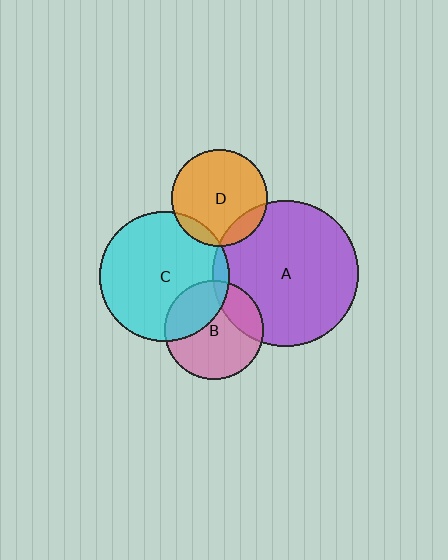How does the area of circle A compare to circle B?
Approximately 2.2 times.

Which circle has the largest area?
Circle A (purple).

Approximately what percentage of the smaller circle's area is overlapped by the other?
Approximately 15%.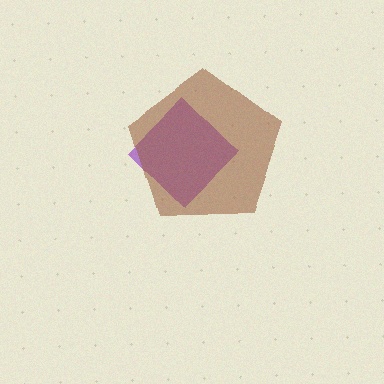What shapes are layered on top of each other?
The layered shapes are: a purple diamond, a brown pentagon.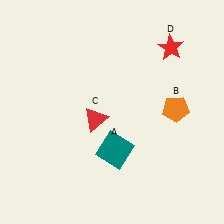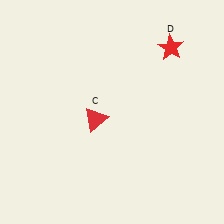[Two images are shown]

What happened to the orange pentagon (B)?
The orange pentagon (B) was removed in Image 2. It was in the top-right area of Image 1.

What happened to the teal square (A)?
The teal square (A) was removed in Image 2. It was in the bottom-right area of Image 1.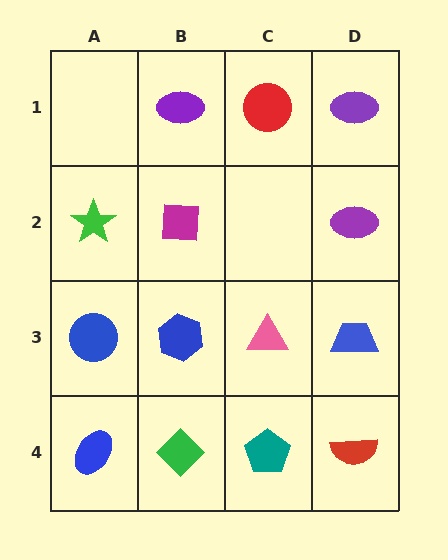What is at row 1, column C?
A red circle.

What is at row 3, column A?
A blue circle.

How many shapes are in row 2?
3 shapes.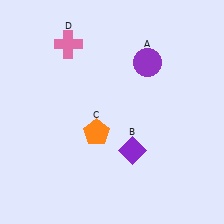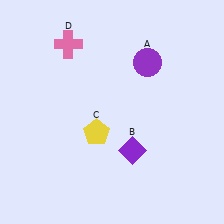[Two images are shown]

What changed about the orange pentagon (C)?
In Image 1, C is orange. In Image 2, it changed to yellow.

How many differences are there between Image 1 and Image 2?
There is 1 difference between the two images.